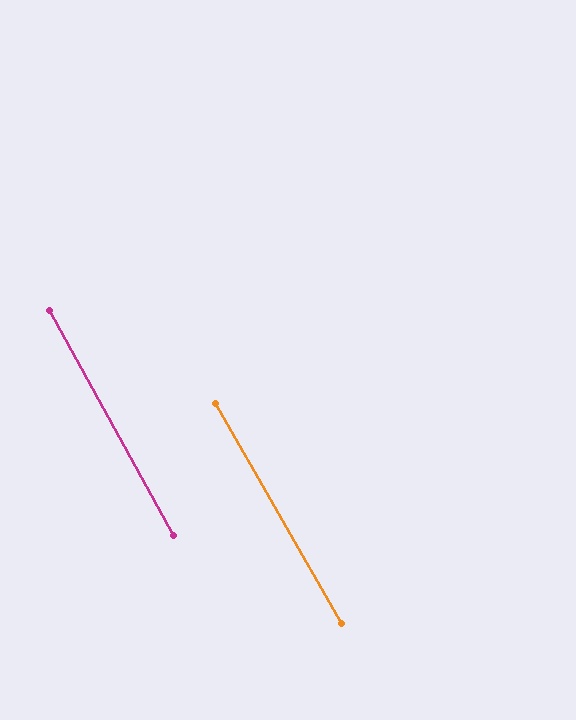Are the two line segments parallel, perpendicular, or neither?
Parallel — their directions differ by only 0.9°.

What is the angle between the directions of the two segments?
Approximately 1 degree.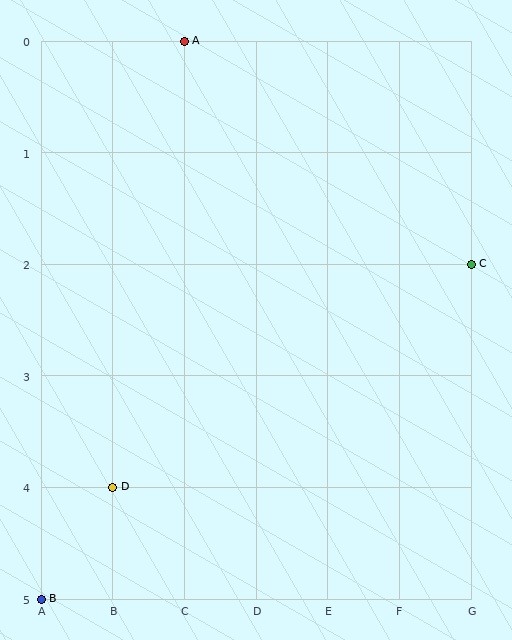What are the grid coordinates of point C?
Point C is at grid coordinates (G, 2).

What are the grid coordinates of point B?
Point B is at grid coordinates (A, 5).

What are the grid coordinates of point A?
Point A is at grid coordinates (C, 0).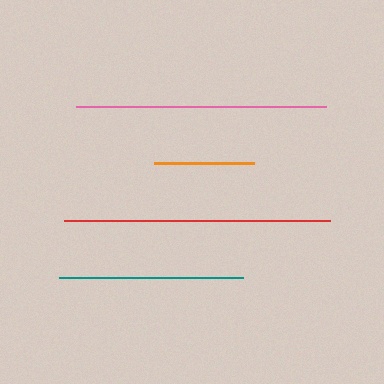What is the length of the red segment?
The red segment is approximately 266 pixels long.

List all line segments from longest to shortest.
From longest to shortest: red, pink, teal, orange.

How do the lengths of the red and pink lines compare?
The red and pink lines are approximately the same length.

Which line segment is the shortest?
The orange line is the shortest at approximately 100 pixels.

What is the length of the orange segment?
The orange segment is approximately 100 pixels long.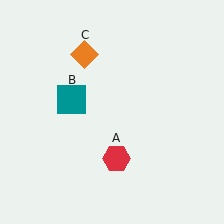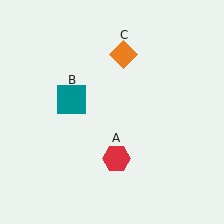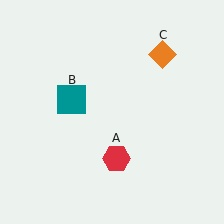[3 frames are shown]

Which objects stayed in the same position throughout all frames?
Red hexagon (object A) and teal square (object B) remained stationary.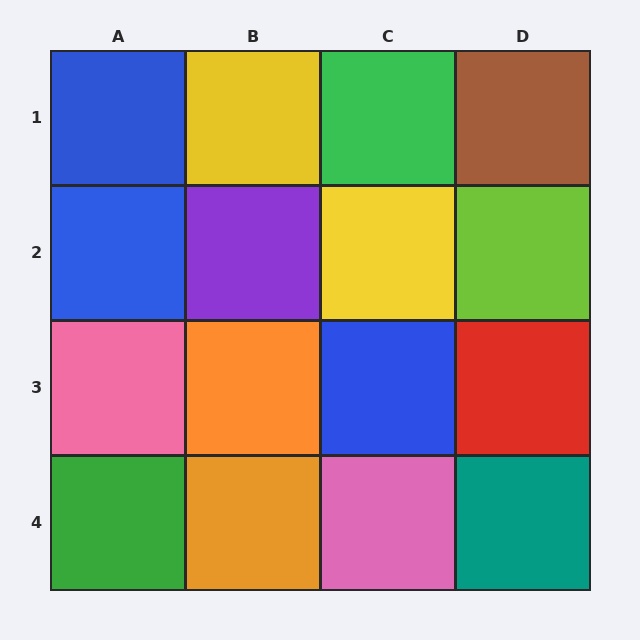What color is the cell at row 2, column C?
Yellow.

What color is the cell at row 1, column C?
Green.